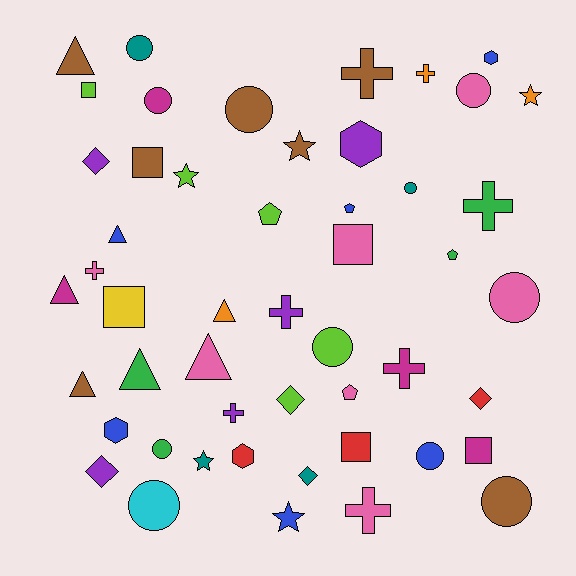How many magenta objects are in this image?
There are 4 magenta objects.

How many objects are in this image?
There are 50 objects.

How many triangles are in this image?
There are 7 triangles.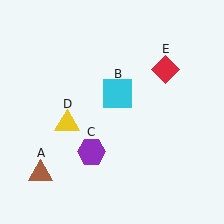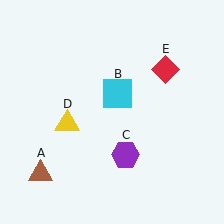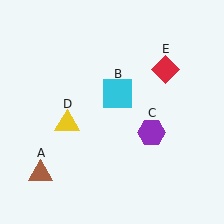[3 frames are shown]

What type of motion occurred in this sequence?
The purple hexagon (object C) rotated counterclockwise around the center of the scene.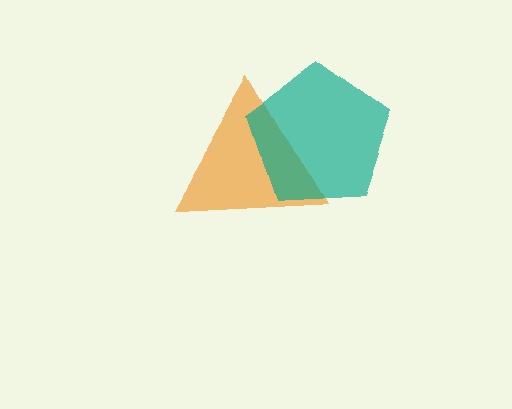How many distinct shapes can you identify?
There are 2 distinct shapes: an orange triangle, a teal pentagon.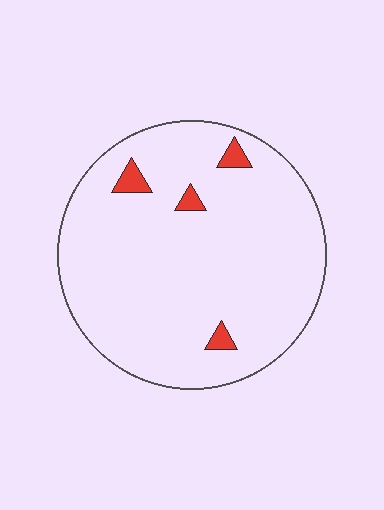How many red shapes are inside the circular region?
4.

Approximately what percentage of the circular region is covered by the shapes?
Approximately 5%.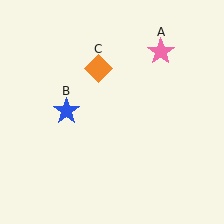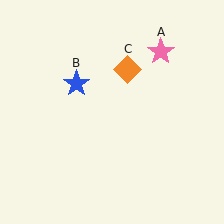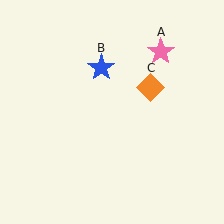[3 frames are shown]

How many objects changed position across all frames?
2 objects changed position: blue star (object B), orange diamond (object C).